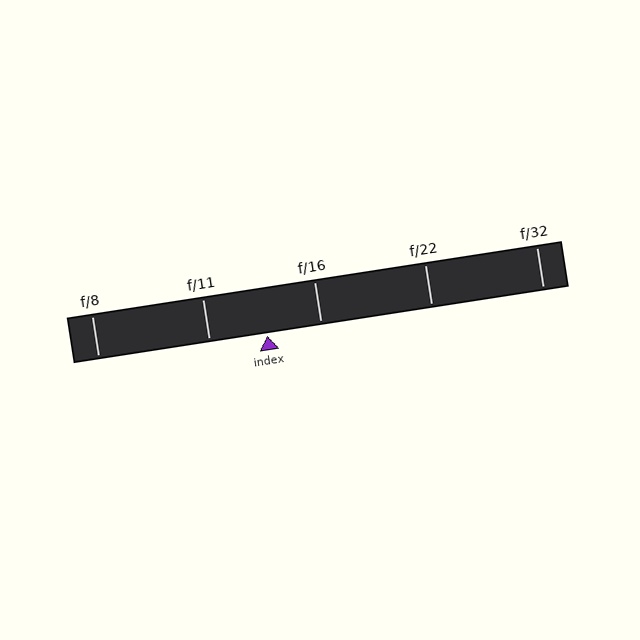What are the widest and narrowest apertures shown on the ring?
The widest aperture shown is f/8 and the narrowest is f/32.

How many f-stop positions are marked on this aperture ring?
There are 5 f-stop positions marked.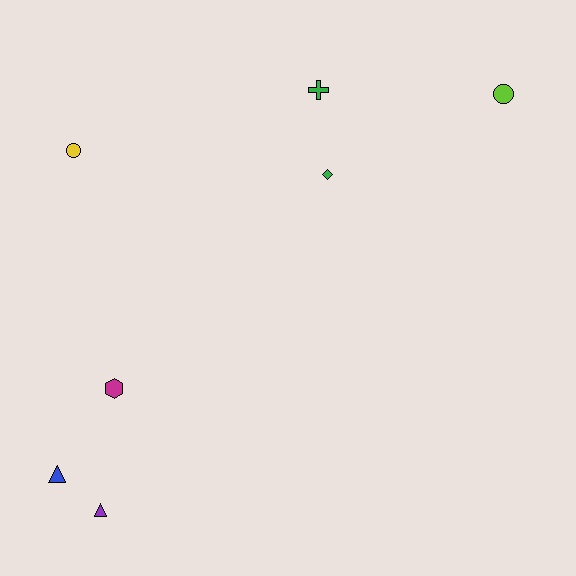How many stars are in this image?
There are no stars.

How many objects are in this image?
There are 7 objects.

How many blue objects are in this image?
There is 1 blue object.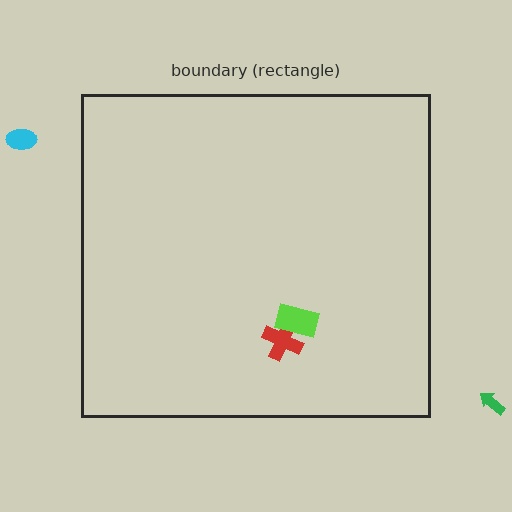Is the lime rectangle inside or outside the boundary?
Inside.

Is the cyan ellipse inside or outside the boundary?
Outside.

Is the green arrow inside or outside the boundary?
Outside.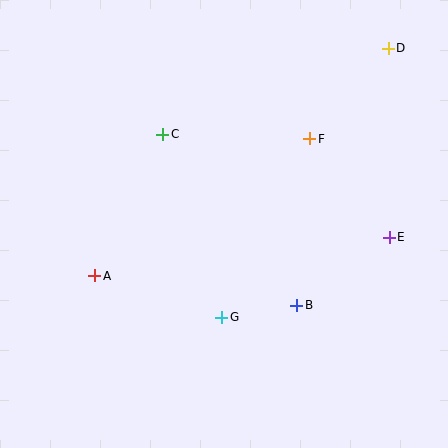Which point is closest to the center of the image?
Point G at (222, 317) is closest to the center.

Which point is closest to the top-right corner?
Point D is closest to the top-right corner.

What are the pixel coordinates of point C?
Point C is at (163, 134).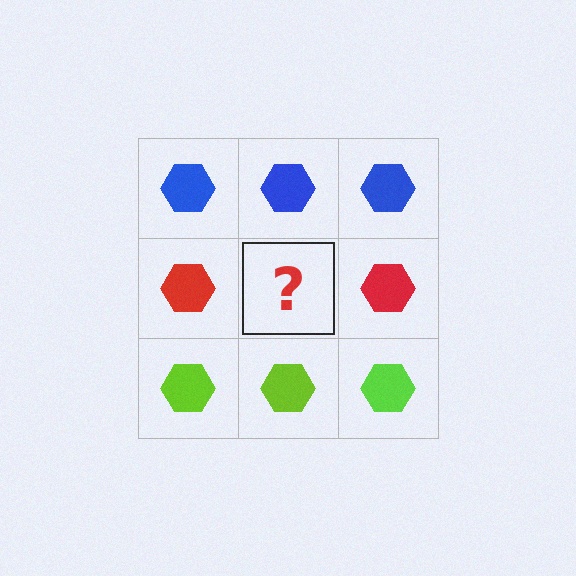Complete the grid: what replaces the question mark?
The question mark should be replaced with a red hexagon.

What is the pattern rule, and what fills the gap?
The rule is that each row has a consistent color. The gap should be filled with a red hexagon.